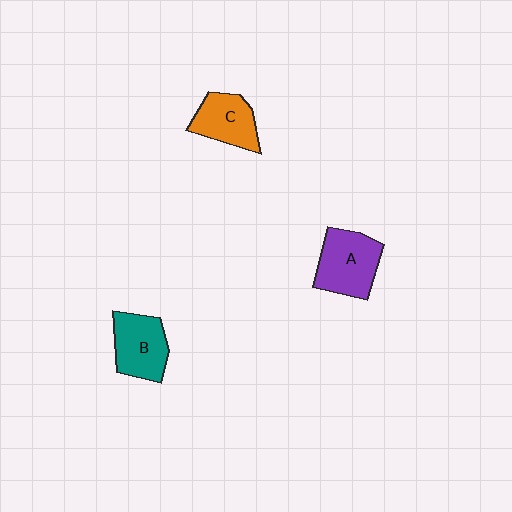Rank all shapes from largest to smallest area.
From largest to smallest: A (purple), B (teal), C (orange).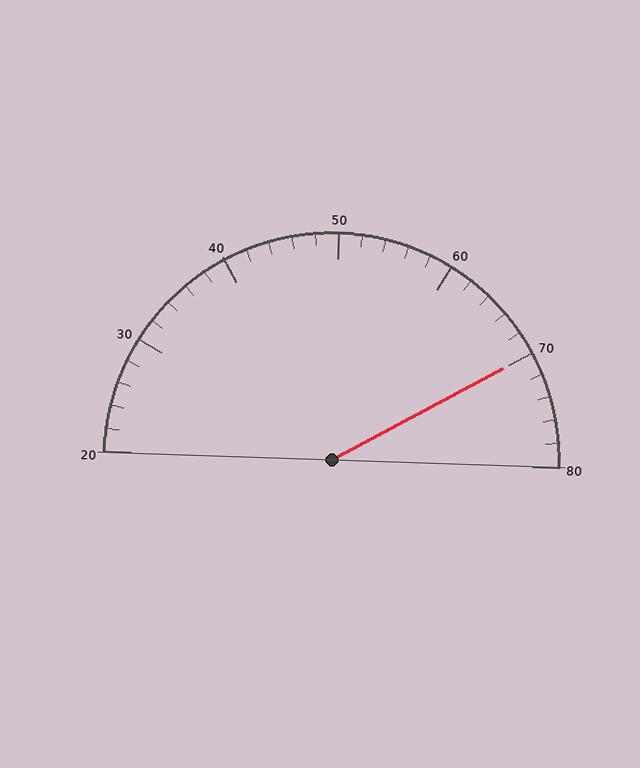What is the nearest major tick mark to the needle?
The nearest major tick mark is 70.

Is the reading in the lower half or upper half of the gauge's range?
The reading is in the upper half of the range (20 to 80).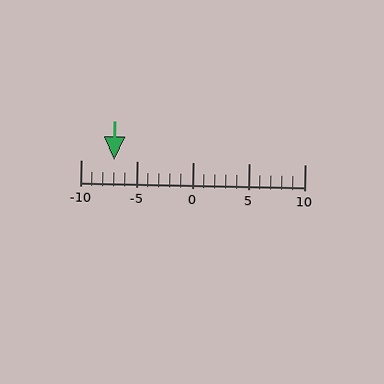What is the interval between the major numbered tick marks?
The major tick marks are spaced 5 units apart.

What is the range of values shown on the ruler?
The ruler shows values from -10 to 10.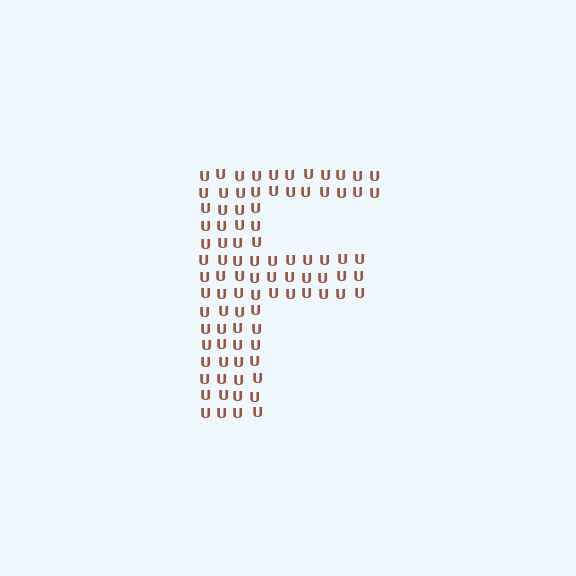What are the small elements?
The small elements are letter U's.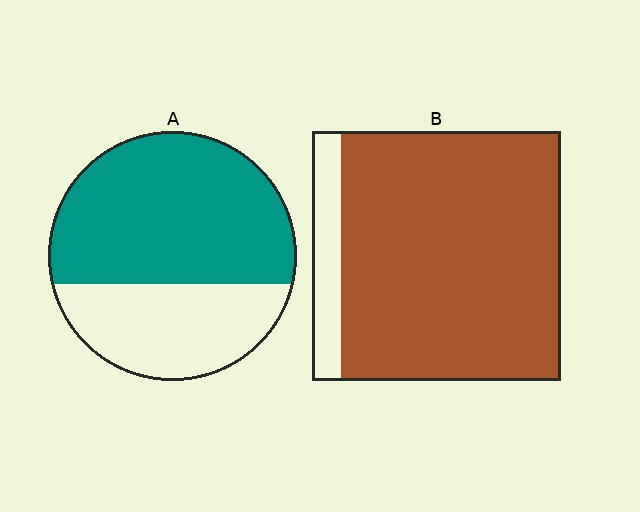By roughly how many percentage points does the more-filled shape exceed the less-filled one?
By roughly 25 percentage points (B over A).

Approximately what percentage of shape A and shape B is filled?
A is approximately 65% and B is approximately 90%.